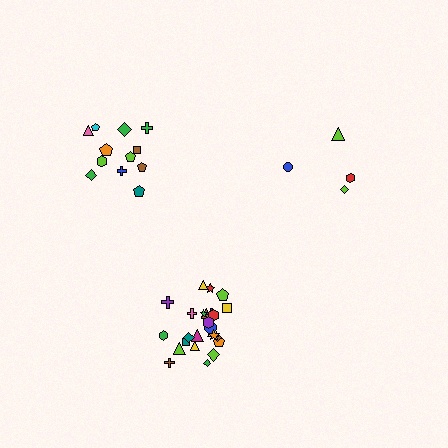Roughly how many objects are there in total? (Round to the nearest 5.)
Roughly 40 objects in total.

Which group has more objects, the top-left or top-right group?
The top-left group.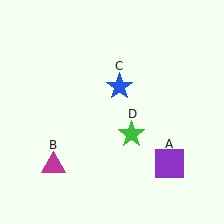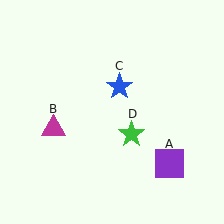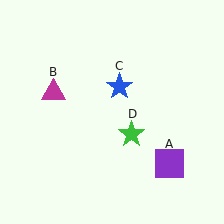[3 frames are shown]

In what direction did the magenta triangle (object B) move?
The magenta triangle (object B) moved up.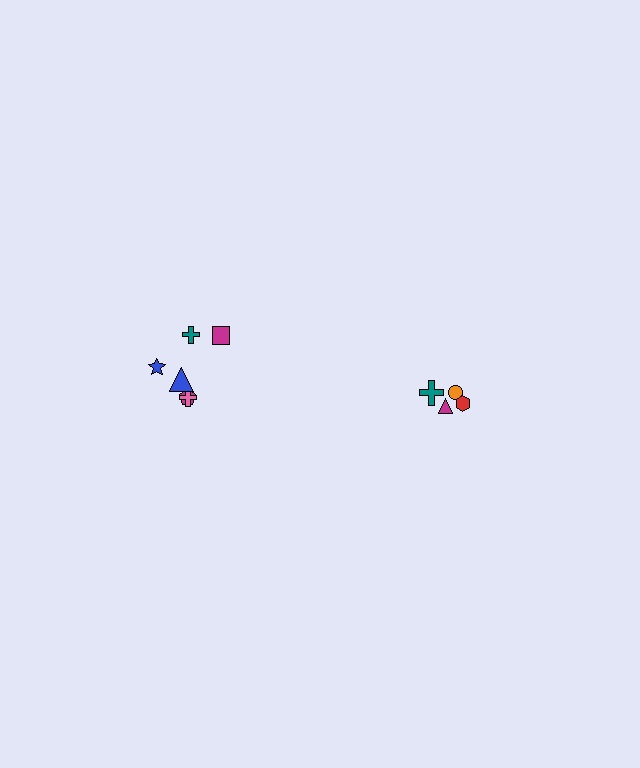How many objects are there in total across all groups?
There are 10 objects.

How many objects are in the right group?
There are 4 objects.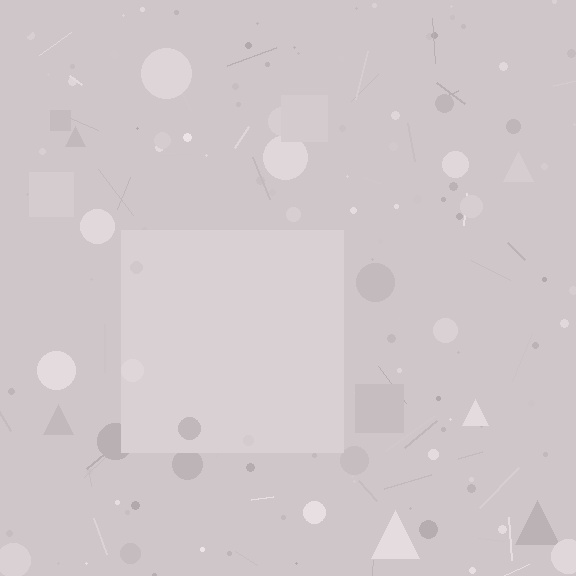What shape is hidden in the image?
A square is hidden in the image.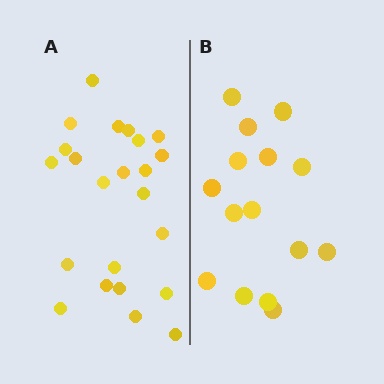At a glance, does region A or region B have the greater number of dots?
Region A (the left region) has more dots.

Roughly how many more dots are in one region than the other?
Region A has roughly 8 or so more dots than region B.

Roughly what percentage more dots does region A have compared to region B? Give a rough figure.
About 55% more.